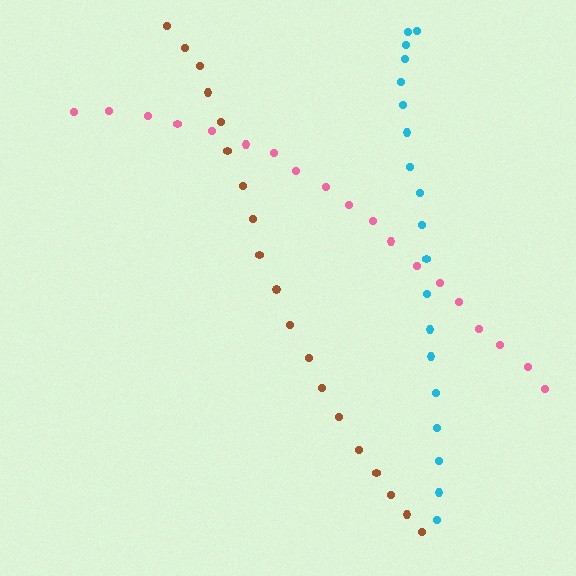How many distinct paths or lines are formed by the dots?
There are 3 distinct paths.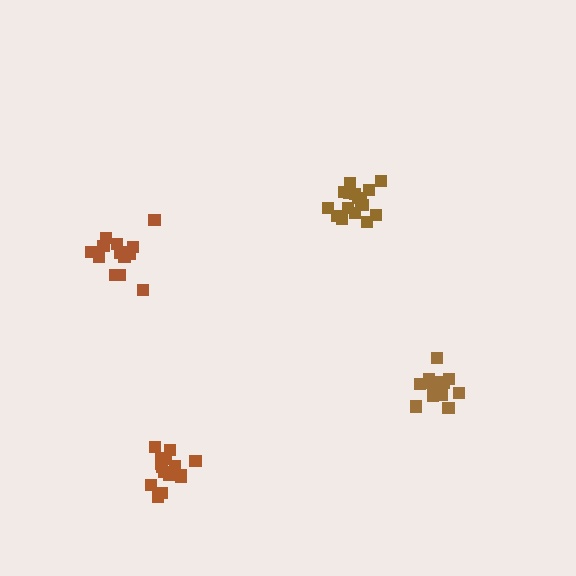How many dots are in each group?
Group 1: 16 dots, Group 2: 15 dots, Group 3: 14 dots, Group 4: 14 dots (59 total).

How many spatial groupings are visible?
There are 4 spatial groupings.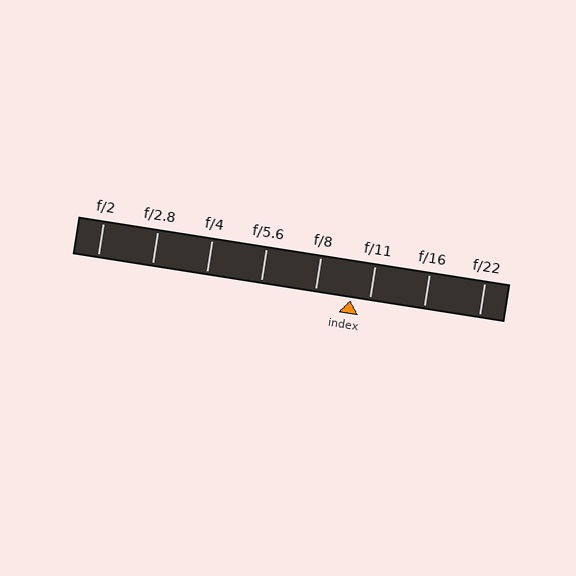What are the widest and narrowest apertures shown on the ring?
The widest aperture shown is f/2 and the narrowest is f/22.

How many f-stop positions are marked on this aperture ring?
There are 8 f-stop positions marked.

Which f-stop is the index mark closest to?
The index mark is closest to f/11.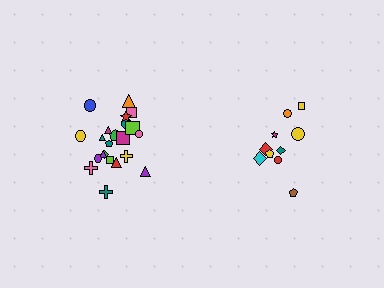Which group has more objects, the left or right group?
The left group.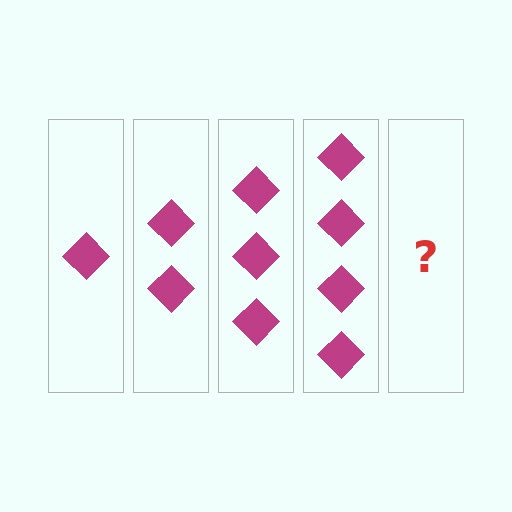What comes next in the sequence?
The next element should be 5 diamonds.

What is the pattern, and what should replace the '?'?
The pattern is that each step adds one more diamond. The '?' should be 5 diamonds.